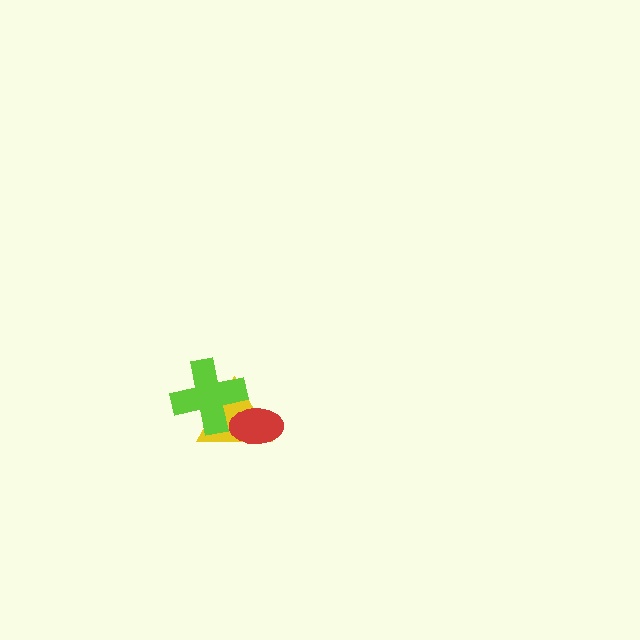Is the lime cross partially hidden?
No, no other shape covers it.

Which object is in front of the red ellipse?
The lime cross is in front of the red ellipse.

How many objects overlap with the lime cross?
2 objects overlap with the lime cross.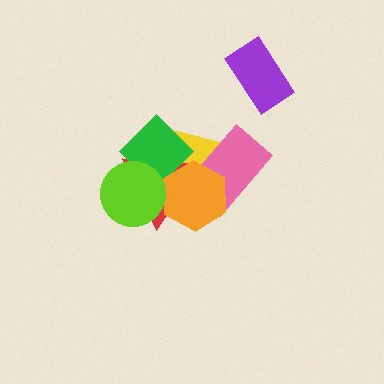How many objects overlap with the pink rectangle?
3 objects overlap with the pink rectangle.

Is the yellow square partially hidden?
Yes, it is partially covered by another shape.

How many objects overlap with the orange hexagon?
4 objects overlap with the orange hexagon.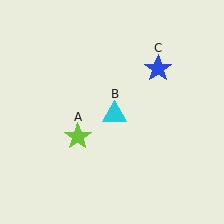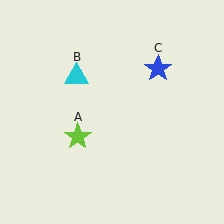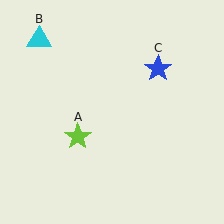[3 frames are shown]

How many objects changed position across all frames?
1 object changed position: cyan triangle (object B).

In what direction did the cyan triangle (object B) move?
The cyan triangle (object B) moved up and to the left.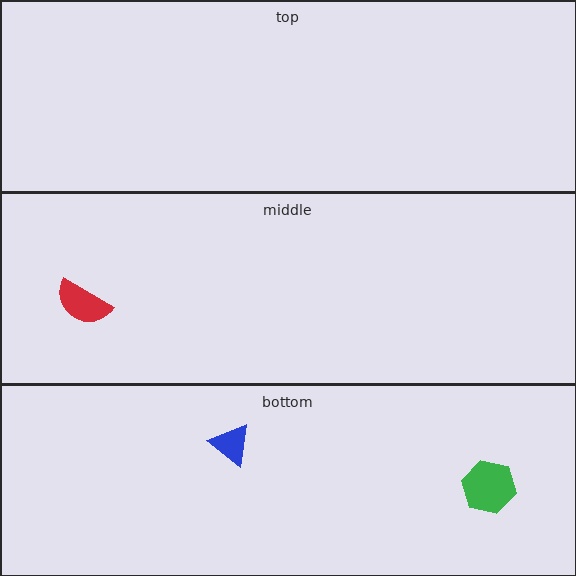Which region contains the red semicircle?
The middle region.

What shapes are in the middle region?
The red semicircle.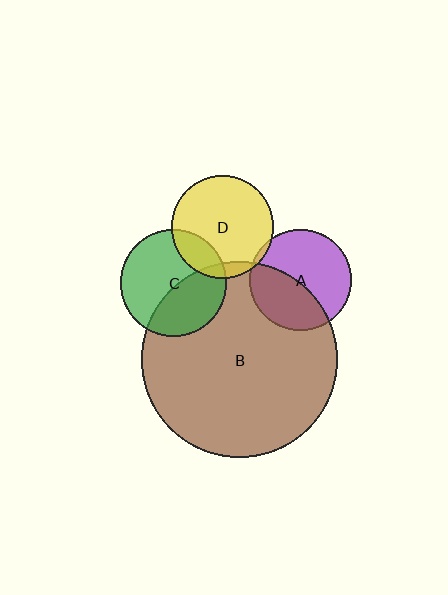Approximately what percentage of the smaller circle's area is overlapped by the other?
Approximately 40%.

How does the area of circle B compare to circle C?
Approximately 3.4 times.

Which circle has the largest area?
Circle B (brown).